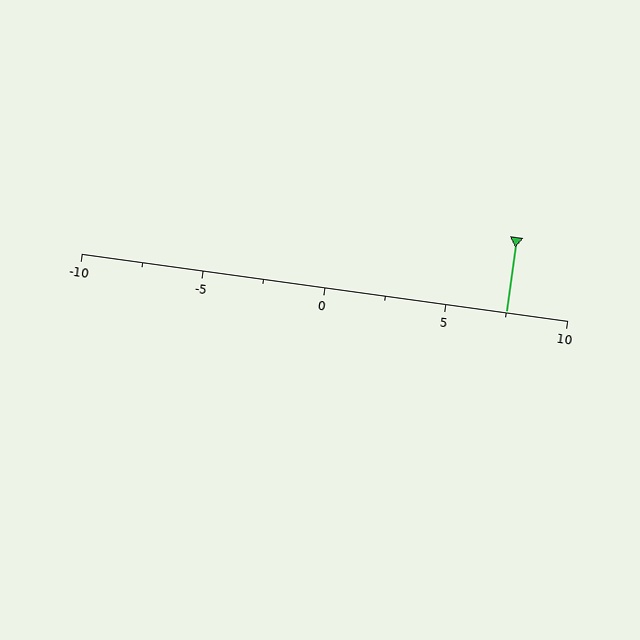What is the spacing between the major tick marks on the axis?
The major ticks are spaced 5 apart.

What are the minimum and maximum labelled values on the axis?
The axis runs from -10 to 10.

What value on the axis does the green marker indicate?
The marker indicates approximately 7.5.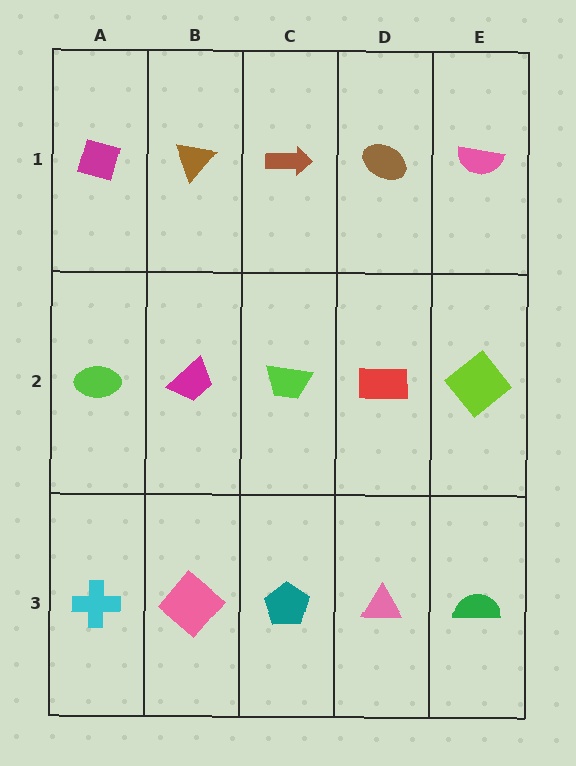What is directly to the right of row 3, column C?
A pink triangle.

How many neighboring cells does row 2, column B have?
4.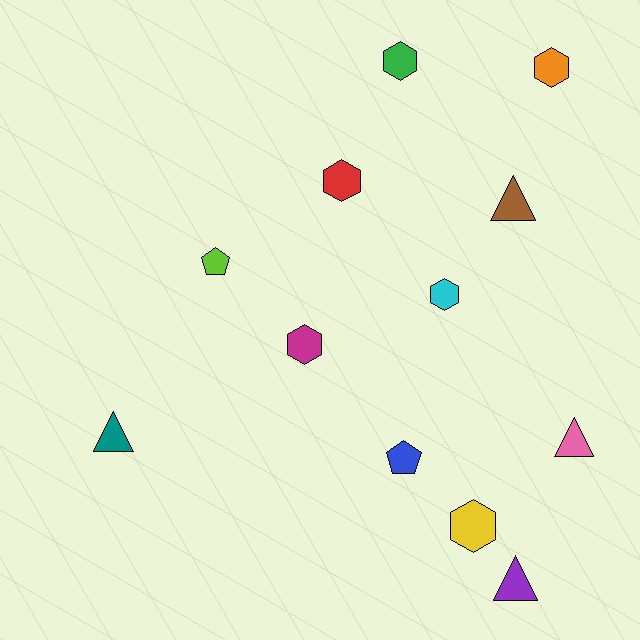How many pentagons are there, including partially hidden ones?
There are 2 pentagons.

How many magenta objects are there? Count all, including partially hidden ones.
There is 1 magenta object.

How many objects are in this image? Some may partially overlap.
There are 12 objects.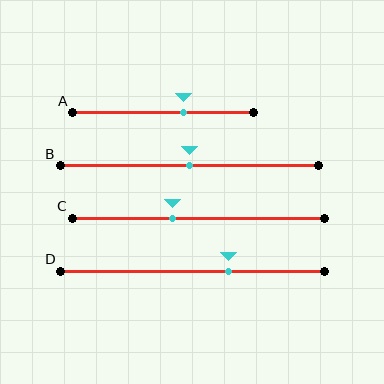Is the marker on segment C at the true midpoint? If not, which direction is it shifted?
No, the marker on segment C is shifted to the left by about 10% of the segment length.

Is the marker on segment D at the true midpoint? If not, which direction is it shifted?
No, the marker on segment D is shifted to the right by about 14% of the segment length.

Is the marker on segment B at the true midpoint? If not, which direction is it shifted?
Yes, the marker on segment B is at the true midpoint.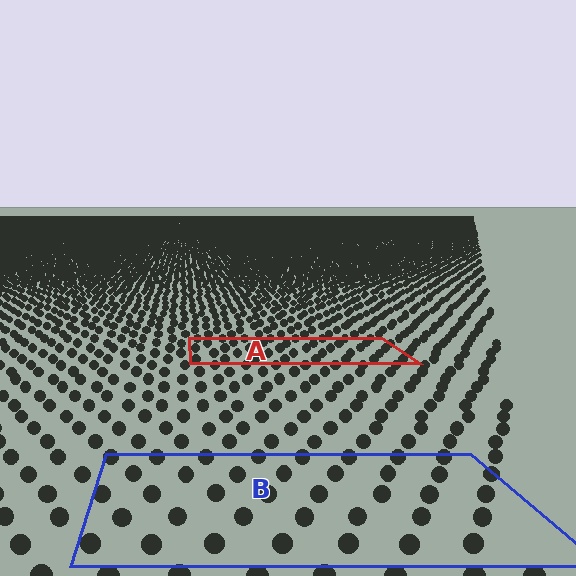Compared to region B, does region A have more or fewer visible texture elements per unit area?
Region A has more texture elements per unit area — they are packed more densely because it is farther away.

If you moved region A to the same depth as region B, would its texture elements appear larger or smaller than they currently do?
They would appear larger. At a closer depth, the same texture elements are projected at a bigger on-screen size.